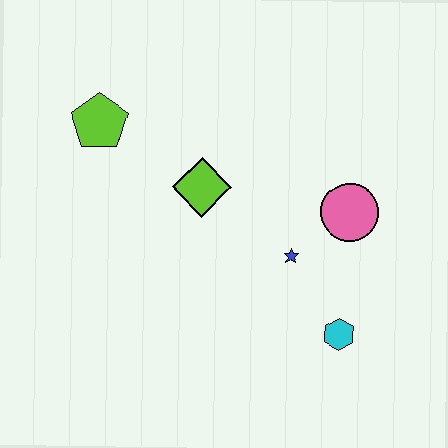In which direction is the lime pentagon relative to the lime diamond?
The lime pentagon is to the left of the lime diamond.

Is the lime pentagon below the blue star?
No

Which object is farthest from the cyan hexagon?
The lime pentagon is farthest from the cyan hexagon.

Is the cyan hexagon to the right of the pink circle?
No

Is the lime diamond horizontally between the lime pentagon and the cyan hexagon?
Yes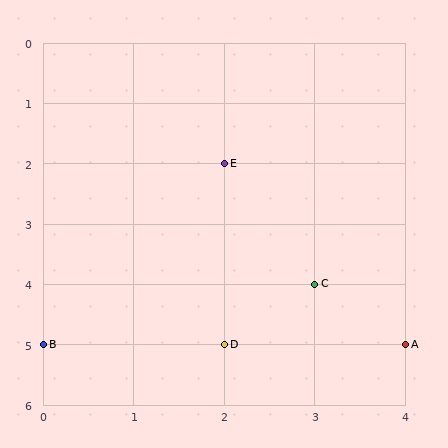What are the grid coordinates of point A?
Point A is at grid coordinates (4, 5).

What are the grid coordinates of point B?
Point B is at grid coordinates (0, 5).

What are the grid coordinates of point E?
Point E is at grid coordinates (2, 2).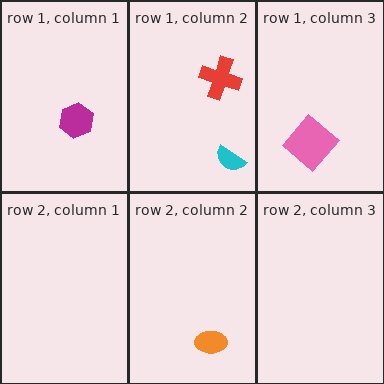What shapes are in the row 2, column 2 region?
The orange ellipse.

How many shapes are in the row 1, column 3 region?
1.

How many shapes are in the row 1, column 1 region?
1.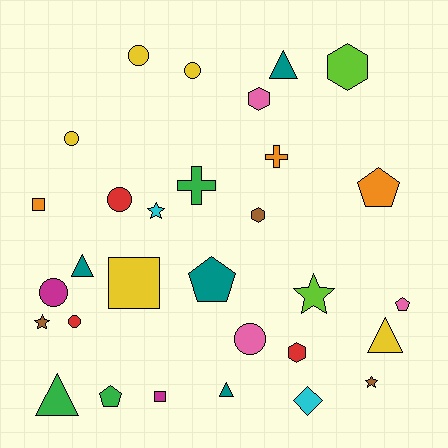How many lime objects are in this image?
There are 2 lime objects.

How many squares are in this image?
There are 3 squares.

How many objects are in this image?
There are 30 objects.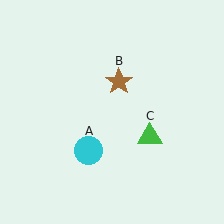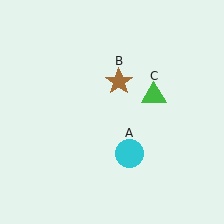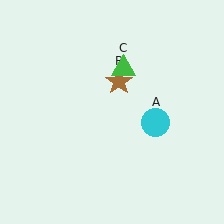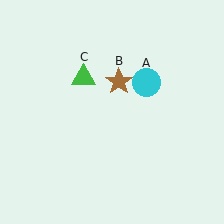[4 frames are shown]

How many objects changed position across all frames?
2 objects changed position: cyan circle (object A), green triangle (object C).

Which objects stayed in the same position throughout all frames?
Brown star (object B) remained stationary.